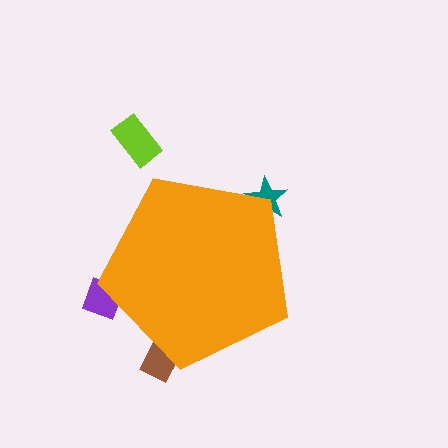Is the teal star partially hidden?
Yes, the teal star is partially hidden behind the orange pentagon.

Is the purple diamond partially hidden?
Yes, the purple diamond is partially hidden behind the orange pentagon.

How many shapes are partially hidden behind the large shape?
3 shapes are partially hidden.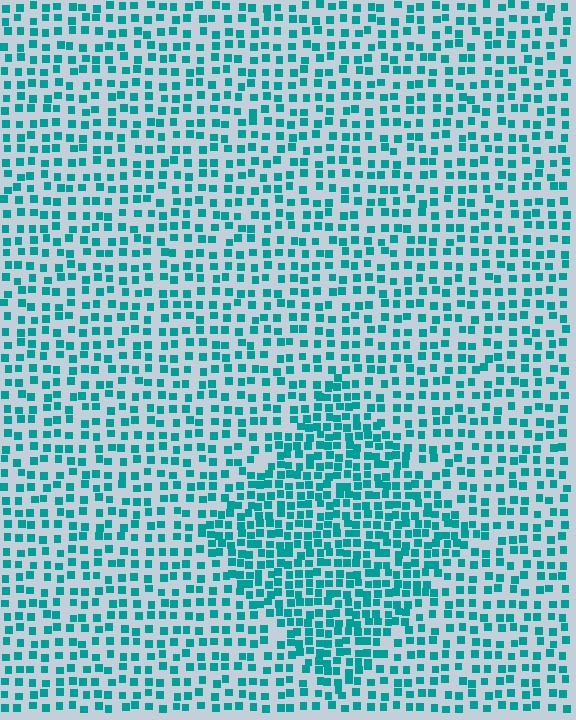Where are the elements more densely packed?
The elements are more densely packed inside the diamond boundary.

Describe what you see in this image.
The image contains small teal elements arranged at two different densities. A diamond-shaped region is visible where the elements are more densely packed than the surrounding area.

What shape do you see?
I see a diamond.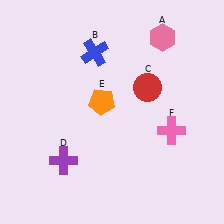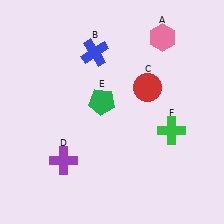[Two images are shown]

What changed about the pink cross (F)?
In Image 1, F is pink. In Image 2, it changed to green.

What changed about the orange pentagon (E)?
In Image 1, E is orange. In Image 2, it changed to green.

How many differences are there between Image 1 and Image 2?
There are 2 differences between the two images.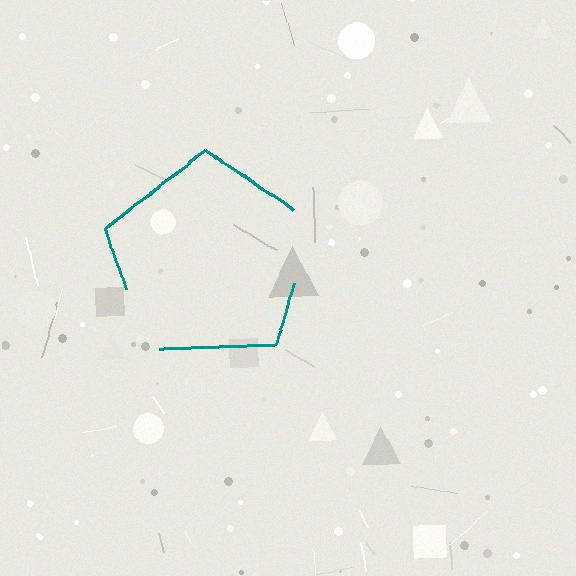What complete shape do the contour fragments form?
The contour fragments form a pentagon.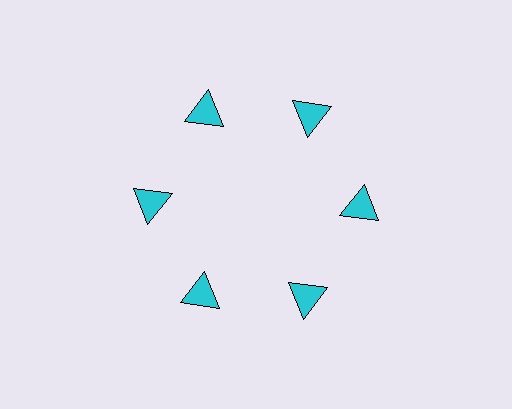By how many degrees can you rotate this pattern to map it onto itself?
The pattern maps onto itself every 60 degrees of rotation.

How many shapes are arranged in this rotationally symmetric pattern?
There are 6 shapes, arranged in 6 groups of 1.